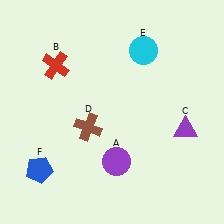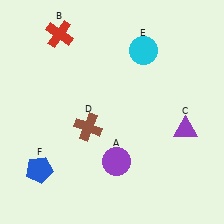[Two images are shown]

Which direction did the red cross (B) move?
The red cross (B) moved up.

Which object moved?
The red cross (B) moved up.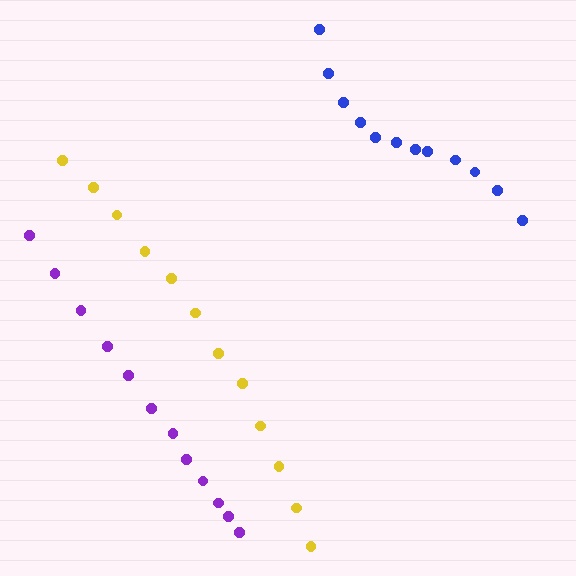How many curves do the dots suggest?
There are 3 distinct paths.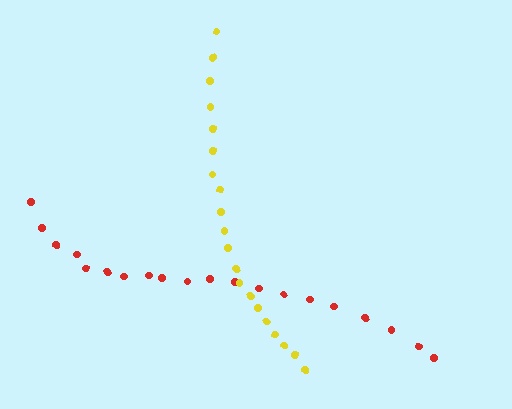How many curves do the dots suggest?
There are 2 distinct paths.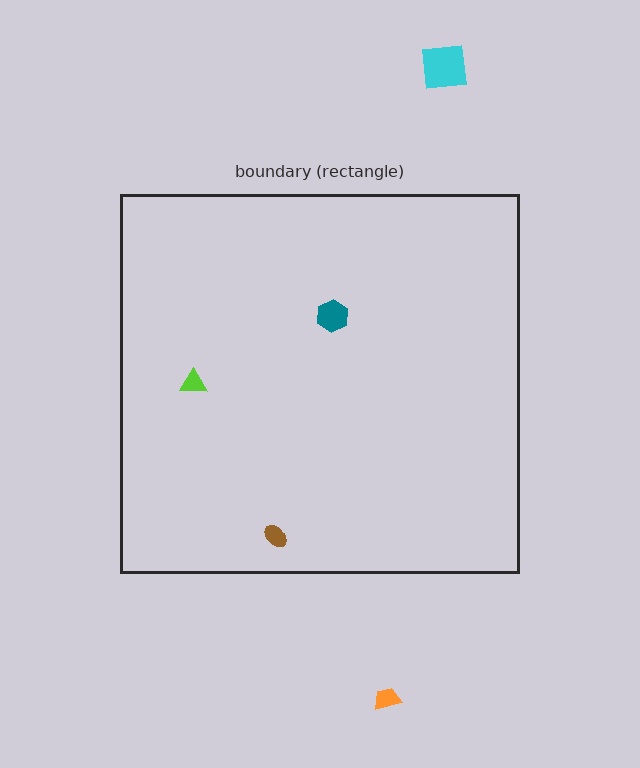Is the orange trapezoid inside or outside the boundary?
Outside.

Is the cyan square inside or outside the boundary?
Outside.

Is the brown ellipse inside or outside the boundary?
Inside.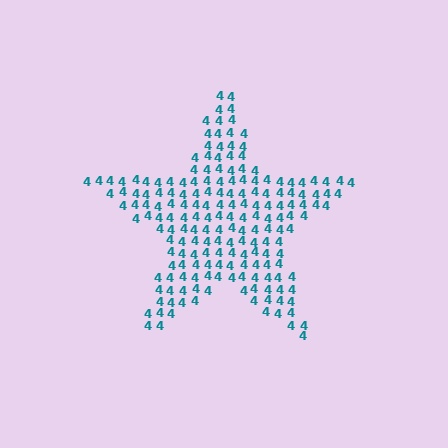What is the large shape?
The large shape is a star.